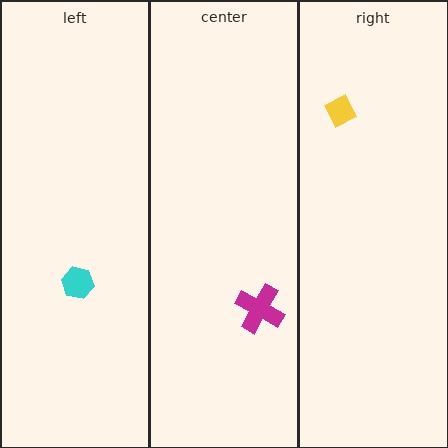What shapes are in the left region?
The cyan hexagon.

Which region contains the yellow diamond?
The right region.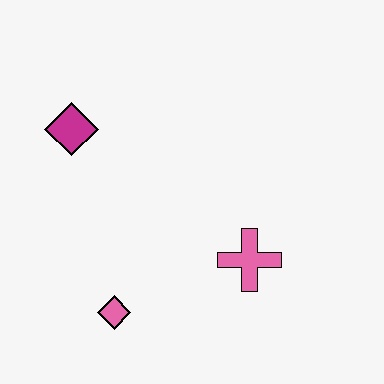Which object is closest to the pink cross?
The pink diamond is closest to the pink cross.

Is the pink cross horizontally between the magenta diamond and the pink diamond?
No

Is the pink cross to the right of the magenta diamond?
Yes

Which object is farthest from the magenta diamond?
The pink cross is farthest from the magenta diamond.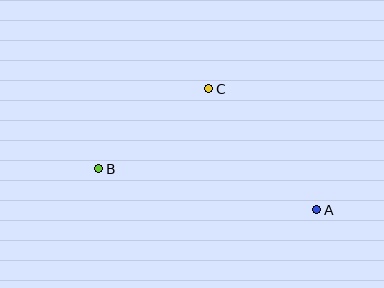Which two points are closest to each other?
Points B and C are closest to each other.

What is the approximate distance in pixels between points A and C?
The distance between A and C is approximately 162 pixels.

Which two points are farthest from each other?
Points A and B are farthest from each other.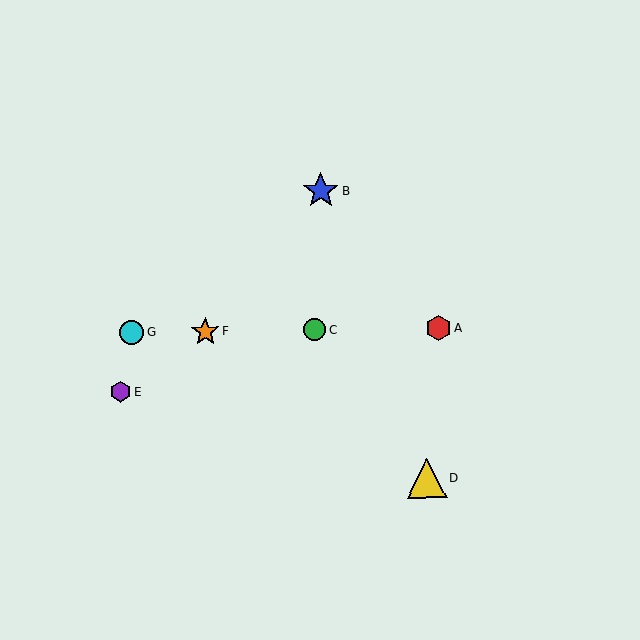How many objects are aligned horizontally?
4 objects (A, C, F, G) are aligned horizontally.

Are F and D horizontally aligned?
No, F is at y≈331 and D is at y≈479.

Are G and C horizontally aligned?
Yes, both are at y≈332.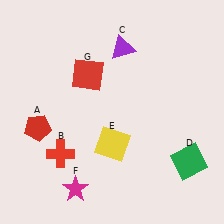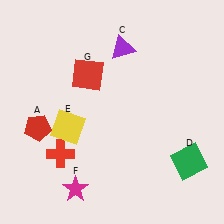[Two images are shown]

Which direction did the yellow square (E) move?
The yellow square (E) moved left.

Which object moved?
The yellow square (E) moved left.